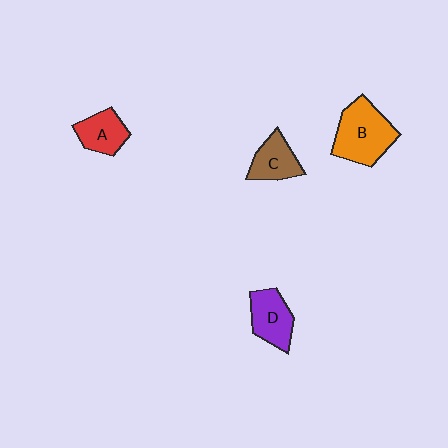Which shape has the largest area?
Shape B (orange).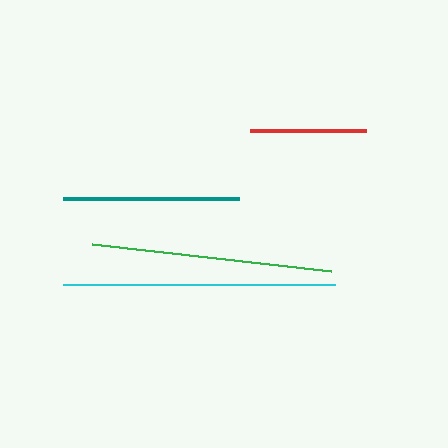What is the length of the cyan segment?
The cyan segment is approximately 273 pixels long.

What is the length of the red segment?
The red segment is approximately 116 pixels long.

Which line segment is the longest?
The cyan line is the longest at approximately 273 pixels.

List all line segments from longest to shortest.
From longest to shortest: cyan, green, teal, red.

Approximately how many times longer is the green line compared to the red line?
The green line is approximately 2.1 times the length of the red line.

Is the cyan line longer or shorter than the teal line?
The cyan line is longer than the teal line.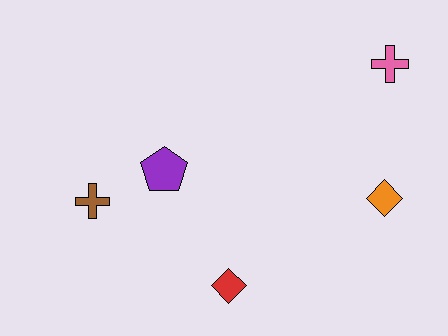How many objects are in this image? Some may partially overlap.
There are 5 objects.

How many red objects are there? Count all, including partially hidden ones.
There is 1 red object.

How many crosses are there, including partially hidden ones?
There are 2 crosses.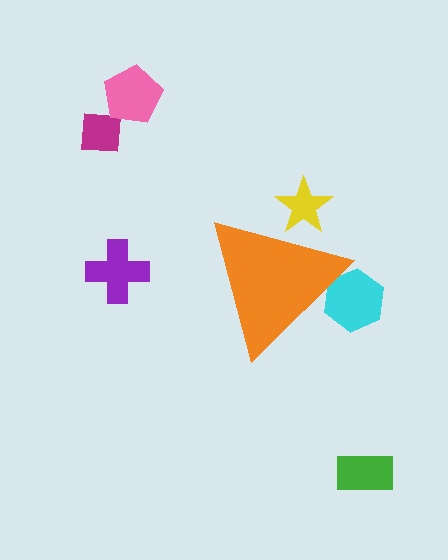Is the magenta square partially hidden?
No, the magenta square is fully visible.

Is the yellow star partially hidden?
Yes, the yellow star is partially hidden behind the orange triangle.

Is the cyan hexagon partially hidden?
Yes, the cyan hexagon is partially hidden behind the orange triangle.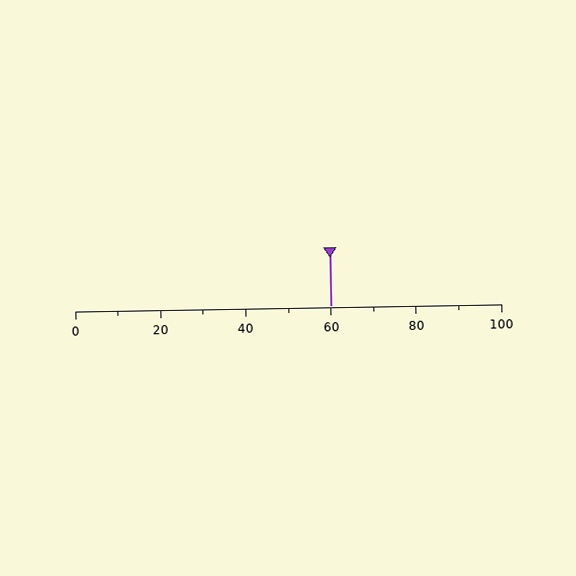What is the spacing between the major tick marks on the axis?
The major ticks are spaced 20 apart.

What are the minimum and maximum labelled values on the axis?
The axis runs from 0 to 100.